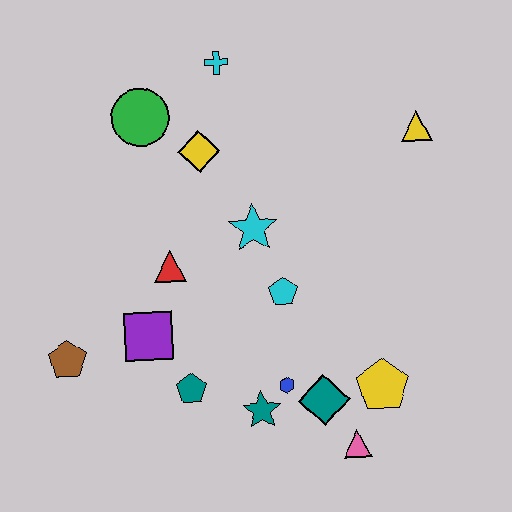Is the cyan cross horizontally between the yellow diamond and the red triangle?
No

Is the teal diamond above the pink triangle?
Yes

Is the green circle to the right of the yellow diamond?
No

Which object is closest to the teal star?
The blue hexagon is closest to the teal star.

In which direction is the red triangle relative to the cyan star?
The red triangle is to the left of the cyan star.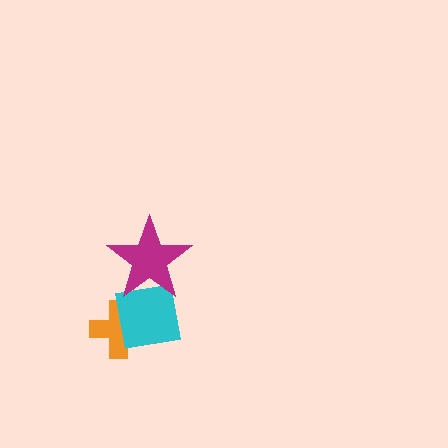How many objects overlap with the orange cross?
1 object overlaps with the orange cross.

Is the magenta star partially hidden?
No, no other shape covers it.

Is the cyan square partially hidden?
Yes, it is partially covered by another shape.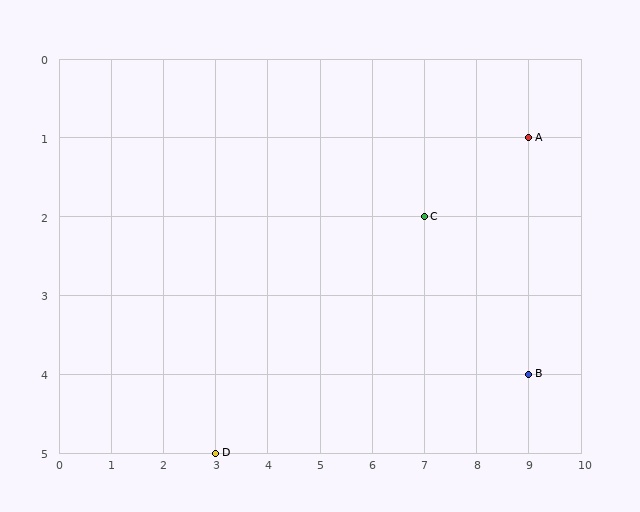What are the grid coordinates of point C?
Point C is at grid coordinates (7, 2).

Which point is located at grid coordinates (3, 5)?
Point D is at (3, 5).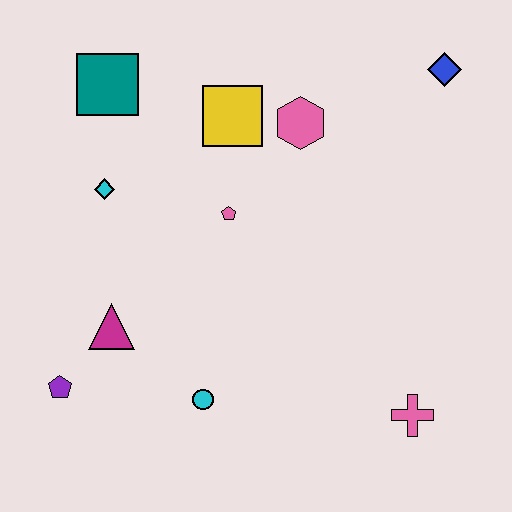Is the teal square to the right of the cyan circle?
No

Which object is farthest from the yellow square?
The pink cross is farthest from the yellow square.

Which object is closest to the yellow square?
The pink hexagon is closest to the yellow square.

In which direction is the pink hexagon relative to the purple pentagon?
The pink hexagon is above the purple pentagon.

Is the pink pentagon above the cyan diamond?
No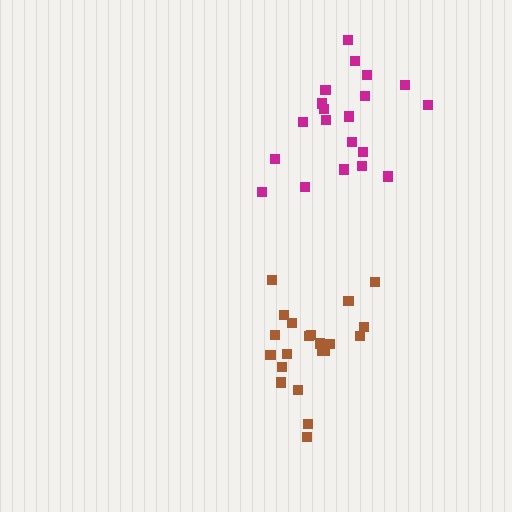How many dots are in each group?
Group 1: 20 dots, Group 2: 21 dots (41 total).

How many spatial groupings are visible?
There are 2 spatial groupings.